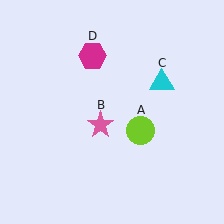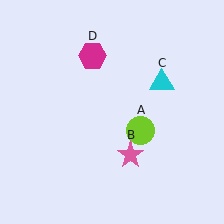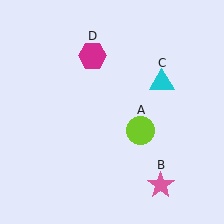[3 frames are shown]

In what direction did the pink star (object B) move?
The pink star (object B) moved down and to the right.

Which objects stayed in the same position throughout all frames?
Lime circle (object A) and cyan triangle (object C) and magenta hexagon (object D) remained stationary.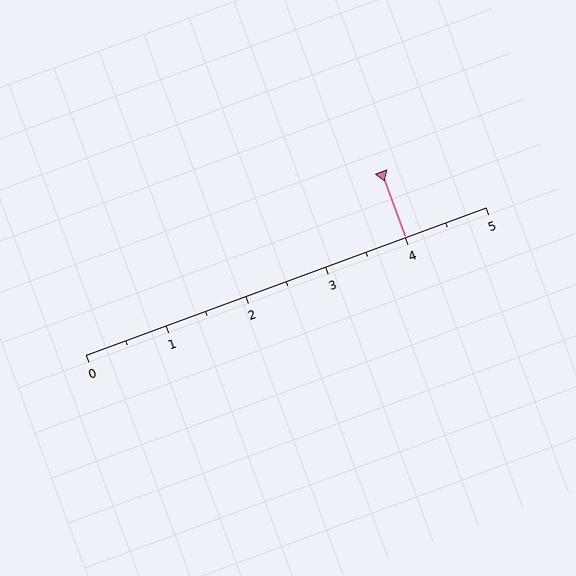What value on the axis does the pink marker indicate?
The marker indicates approximately 4.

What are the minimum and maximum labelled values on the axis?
The axis runs from 0 to 5.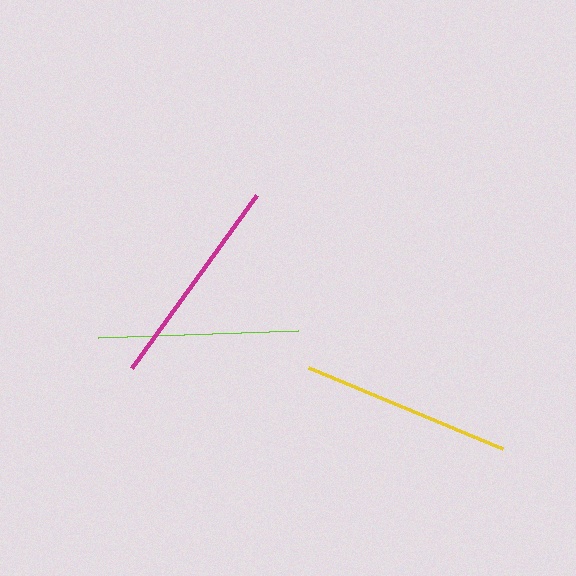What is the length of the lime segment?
The lime segment is approximately 199 pixels long.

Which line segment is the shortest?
The lime line is the shortest at approximately 199 pixels.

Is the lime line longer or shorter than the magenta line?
The magenta line is longer than the lime line.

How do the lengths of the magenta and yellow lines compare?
The magenta and yellow lines are approximately the same length.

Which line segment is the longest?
The magenta line is the longest at approximately 213 pixels.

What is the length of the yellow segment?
The yellow segment is approximately 210 pixels long.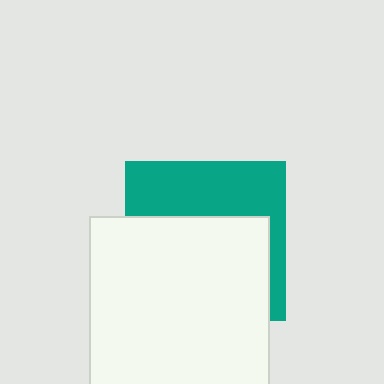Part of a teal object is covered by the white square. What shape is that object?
It is a square.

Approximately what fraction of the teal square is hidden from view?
Roughly 60% of the teal square is hidden behind the white square.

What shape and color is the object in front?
The object in front is a white square.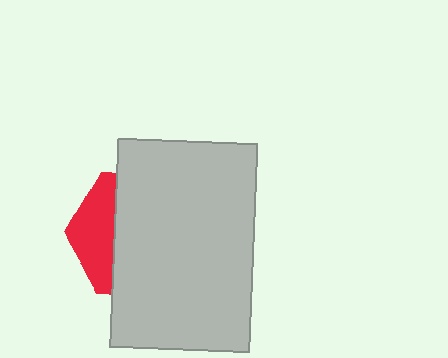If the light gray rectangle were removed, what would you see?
You would see the complete red hexagon.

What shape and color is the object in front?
The object in front is a light gray rectangle.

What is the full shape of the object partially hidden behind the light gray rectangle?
The partially hidden object is a red hexagon.